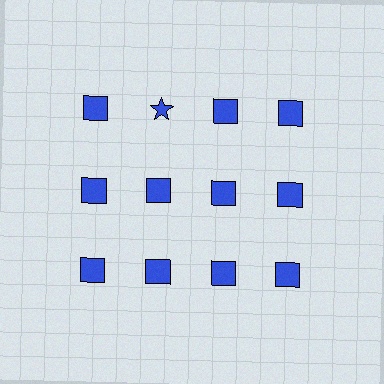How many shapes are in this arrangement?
There are 12 shapes arranged in a grid pattern.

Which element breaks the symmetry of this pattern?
The blue star in the top row, second from left column breaks the symmetry. All other shapes are blue squares.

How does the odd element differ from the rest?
It has a different shape: star instead of square.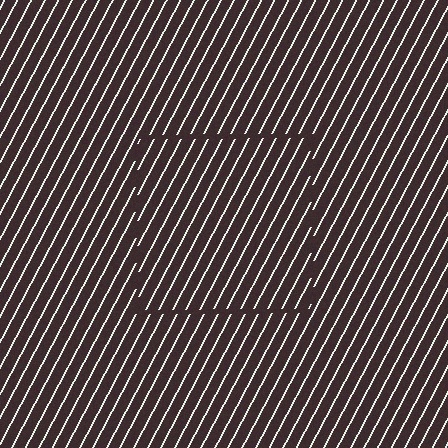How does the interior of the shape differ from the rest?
The interior of the shape contains the same grating, shifted by half a period — the contour is defined by the phase discontinuity where line-ends from the inner and outer gratings abut.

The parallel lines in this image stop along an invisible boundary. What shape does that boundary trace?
An illusory square. The interior of the shape contains the same grating, shifted by half a period — the contour is defined by the phase discontinuity where line-ends from the inner and outer gratings abut.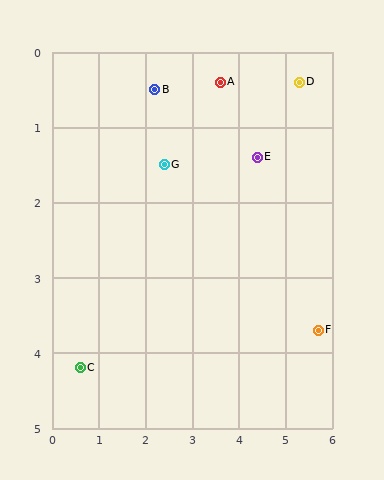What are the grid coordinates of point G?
Point G is at approximately (2.4, 1.5).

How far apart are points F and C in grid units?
Points F and C are about 5.1 grid units apart.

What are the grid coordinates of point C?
Point C is at approximately (0.6, 4.2).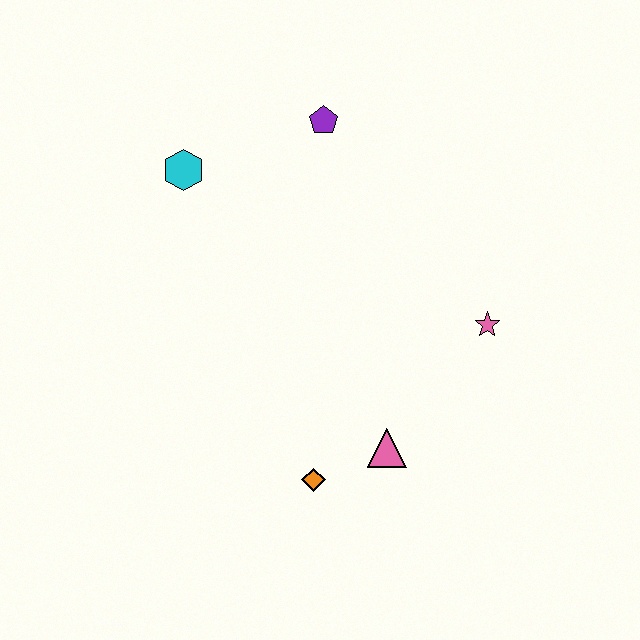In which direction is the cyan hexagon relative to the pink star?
The cyan hexagon is to the left of the pink star.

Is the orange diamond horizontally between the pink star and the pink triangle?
No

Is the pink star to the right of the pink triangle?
Yes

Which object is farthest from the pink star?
The cyan hexagon is farthest from the pink star.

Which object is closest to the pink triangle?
The orange diamond is closest to the pink triangle.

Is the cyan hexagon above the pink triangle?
Yes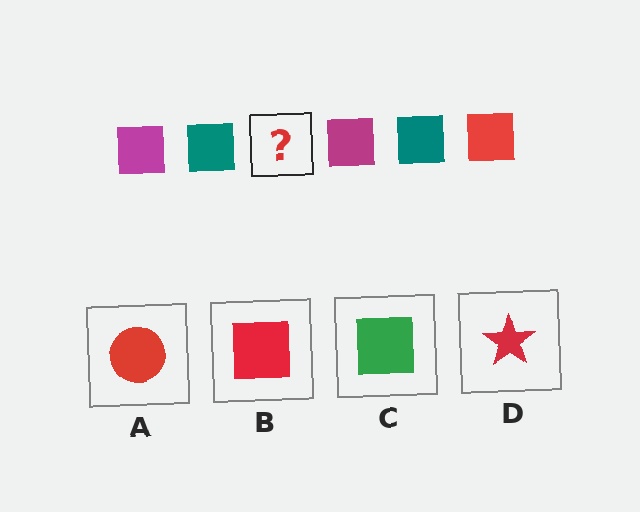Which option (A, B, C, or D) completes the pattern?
B.